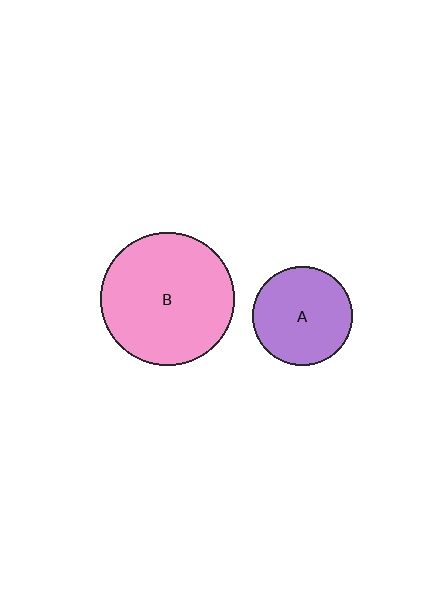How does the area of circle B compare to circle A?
Approximately 1.8 times.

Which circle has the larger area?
Circle B (pink).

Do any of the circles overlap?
No, none of the circles overlap.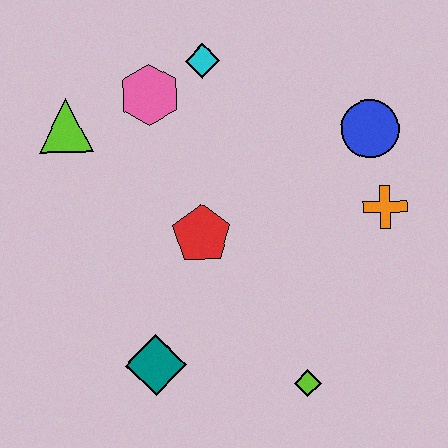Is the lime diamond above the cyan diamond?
No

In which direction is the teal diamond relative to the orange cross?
The teal diamond is to the left of the orange cross.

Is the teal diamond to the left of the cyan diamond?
Yes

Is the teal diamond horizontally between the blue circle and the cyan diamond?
No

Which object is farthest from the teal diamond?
The blue circle is farthest from the teal diamond.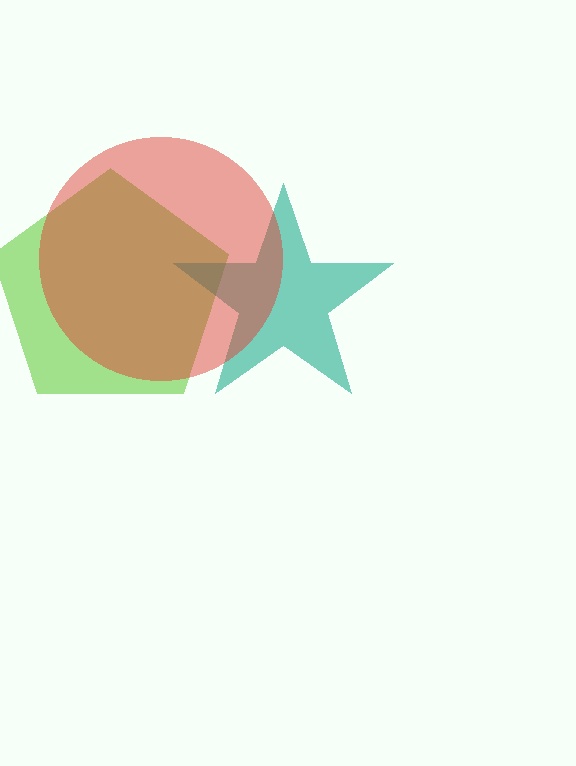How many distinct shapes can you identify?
There are 3 distinct shapes: a lime pentagon, a teal star, a red circle.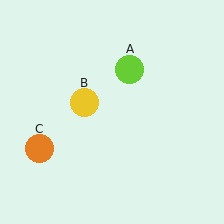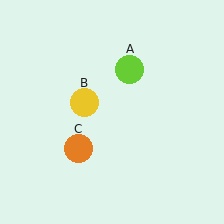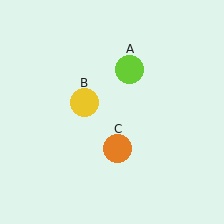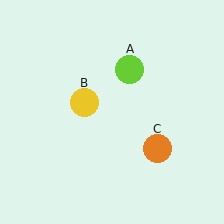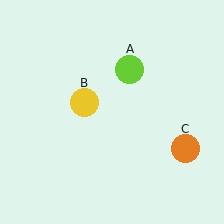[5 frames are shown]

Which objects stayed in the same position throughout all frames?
Lime circle (object A) and yellow circle (object B) remained stationary.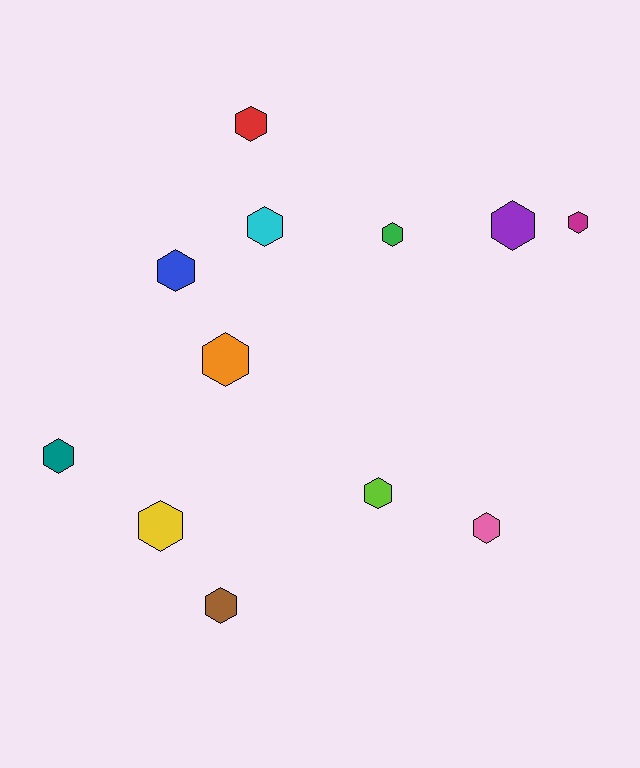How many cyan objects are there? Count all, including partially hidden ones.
There is 1 cyan object.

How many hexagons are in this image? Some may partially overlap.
There are 12 hexagons.